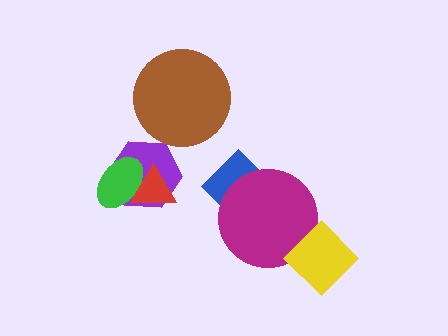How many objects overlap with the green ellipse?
2 objects overlap with the green ellipse.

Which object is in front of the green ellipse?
The red triangle is in front of the green ellipse.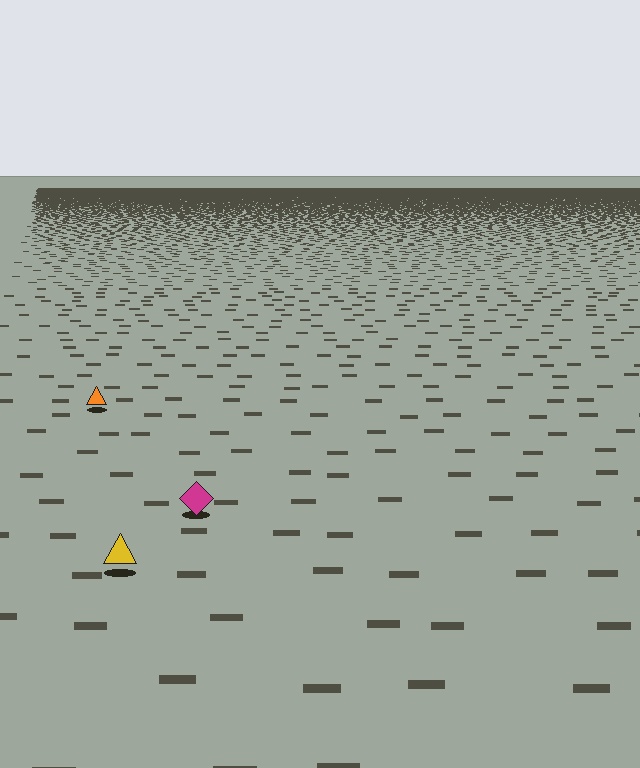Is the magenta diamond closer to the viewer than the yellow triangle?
No. The yellow triangle is closer — you can tell from the texture gradient: the ground texture is coarser near it.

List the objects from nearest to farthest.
From nearest to farthest: the yellow triangle, the magenta diamond, the orange triangle.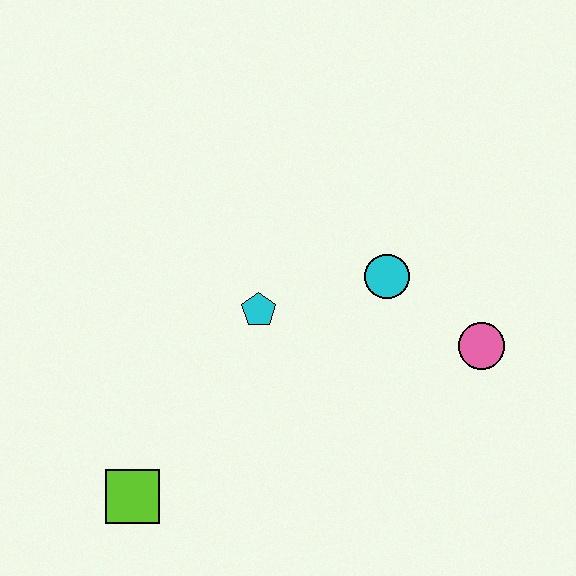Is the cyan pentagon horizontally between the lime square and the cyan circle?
Yes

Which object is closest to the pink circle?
The cyan circle is closest to the pink circle.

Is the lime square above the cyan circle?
No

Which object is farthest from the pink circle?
The lime square is farthest from the pink circle.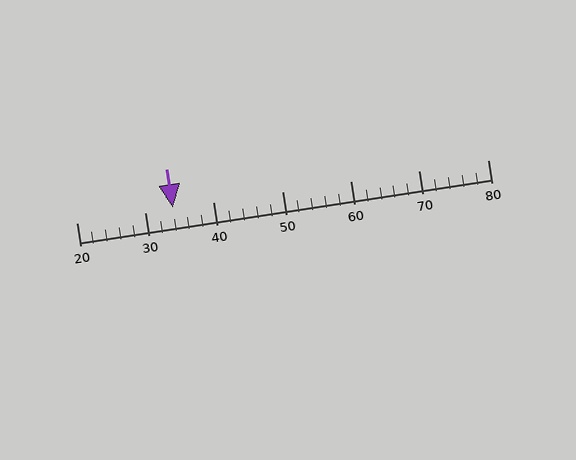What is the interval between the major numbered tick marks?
The major tick marks are spaced 10 units apart.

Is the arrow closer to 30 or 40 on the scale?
The arrow is closer to 30.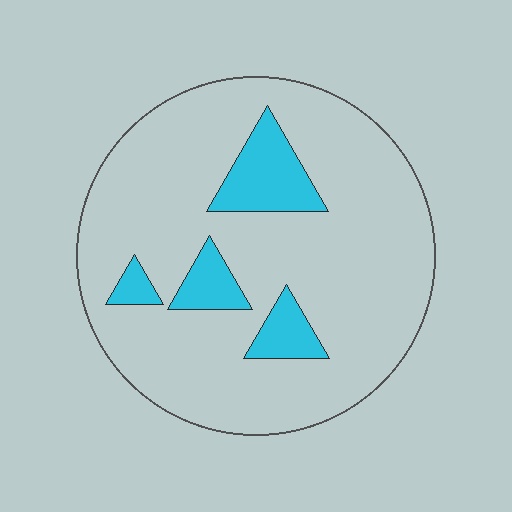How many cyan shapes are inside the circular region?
4.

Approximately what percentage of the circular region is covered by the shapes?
Approximately 15%.